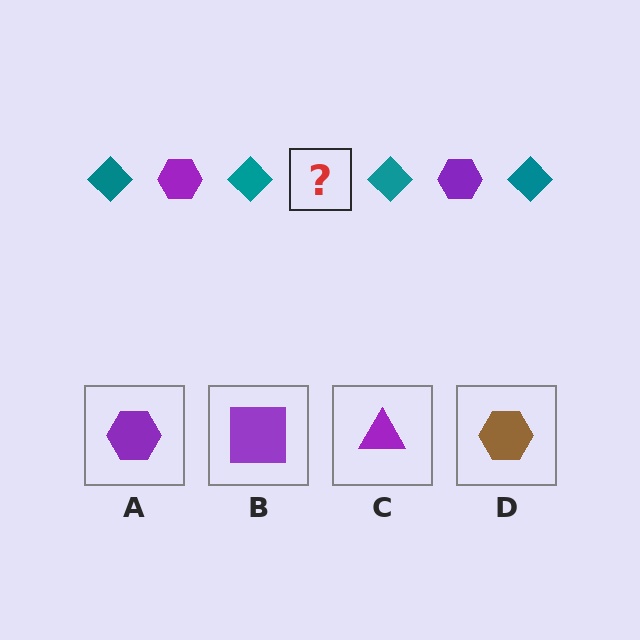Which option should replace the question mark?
Option A.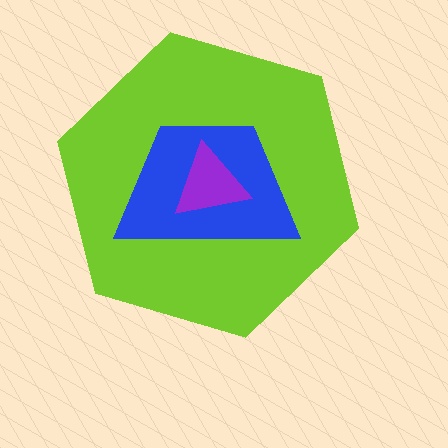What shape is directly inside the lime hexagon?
The blue trapezoid.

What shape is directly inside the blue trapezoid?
The purple triangle.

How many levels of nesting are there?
3.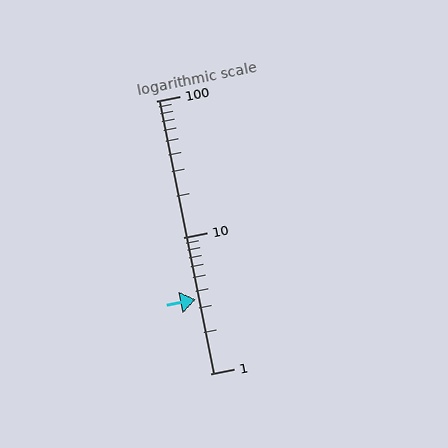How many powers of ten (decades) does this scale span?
The scale spans 2 decades, from 1 to 100.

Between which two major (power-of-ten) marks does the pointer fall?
The pointer is between 1 and 10.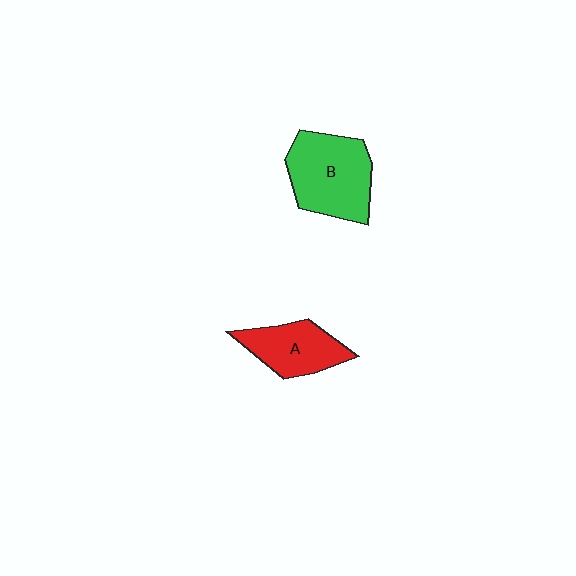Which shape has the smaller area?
Shape A (red).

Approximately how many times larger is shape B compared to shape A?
Approximately 1.5 times.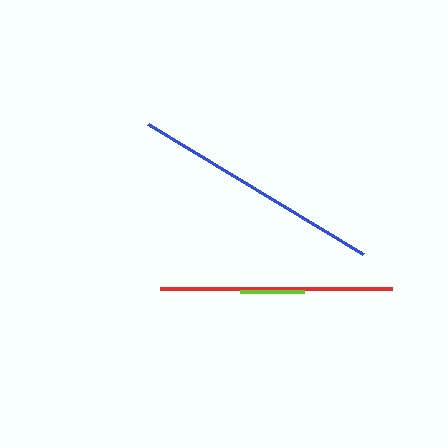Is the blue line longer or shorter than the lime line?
The blue line is longer than the lime line.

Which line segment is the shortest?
The lime line is the shortest at approximately 64 pixels.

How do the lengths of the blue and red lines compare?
The blue and red lines are approximately the same length.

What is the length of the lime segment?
The lime segment is approximately 64 pixels long.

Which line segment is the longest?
The blue line is the longest at approximately 251 pixels.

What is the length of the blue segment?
The blue segment is approximately 251 pixels long.